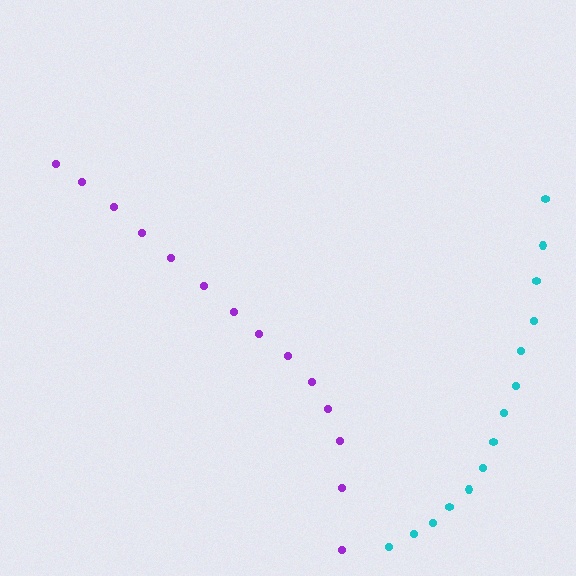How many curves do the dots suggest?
There are 2 distinct paths.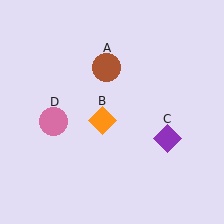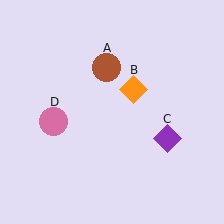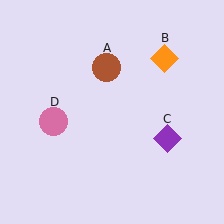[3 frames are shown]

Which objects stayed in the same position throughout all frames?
Brown circle (object A) and purple diamond (object C) and pink circle (object D) remained stationary.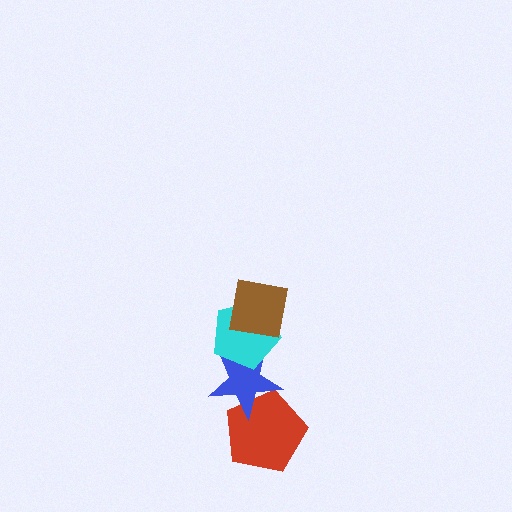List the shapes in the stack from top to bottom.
From top to bottom: the brown square, the cyan pentagon, the blue star, the red pentagon.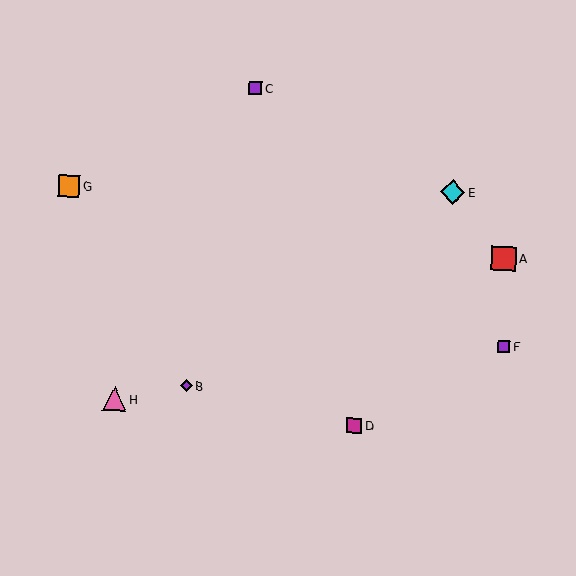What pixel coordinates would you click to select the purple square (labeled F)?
Click at (504, 347) to select the purple square F.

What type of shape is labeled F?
Shape F is a purple square.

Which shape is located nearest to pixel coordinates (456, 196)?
The cyan diamond (labeled E) at (453, 192) is nearest to that location.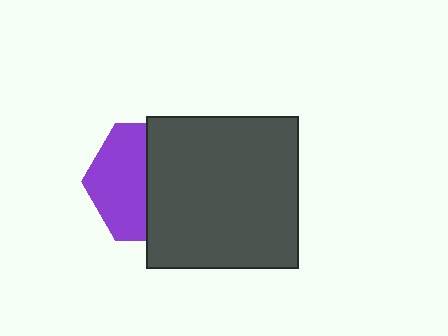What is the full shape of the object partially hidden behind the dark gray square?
The partially hidden object is a purple hexagon.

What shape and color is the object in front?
The object in front is a dark gray square.